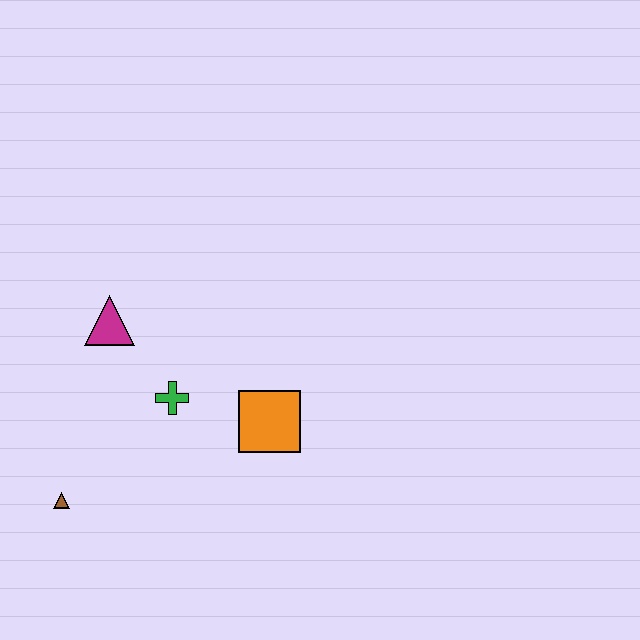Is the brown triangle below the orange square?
Yes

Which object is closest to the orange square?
The green cross is closest to the orange square.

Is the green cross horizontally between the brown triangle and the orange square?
Yes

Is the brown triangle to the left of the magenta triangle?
Yes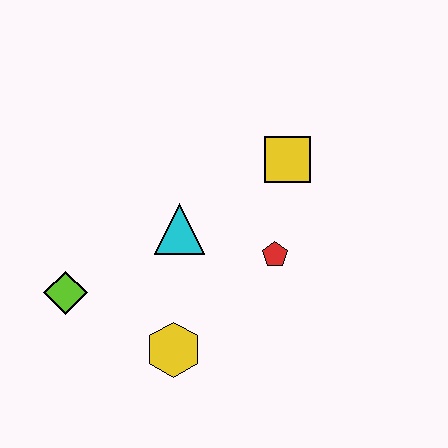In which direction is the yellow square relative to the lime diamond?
The yellow square is to the right of the lime diamond.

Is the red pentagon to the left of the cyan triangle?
No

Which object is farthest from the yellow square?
The lime diamond is farthest from the yellow square.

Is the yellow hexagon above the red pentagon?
No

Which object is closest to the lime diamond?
The yellow hexagon is closest to the lime diamond.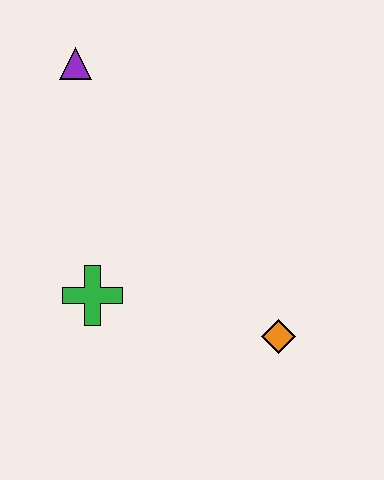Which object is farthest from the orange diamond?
The purple triangle is farthest from the orange diamond.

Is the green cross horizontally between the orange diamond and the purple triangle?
Yes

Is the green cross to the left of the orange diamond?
Yes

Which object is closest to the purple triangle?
The green cross is closest to the purple triangle.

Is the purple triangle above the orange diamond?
Yes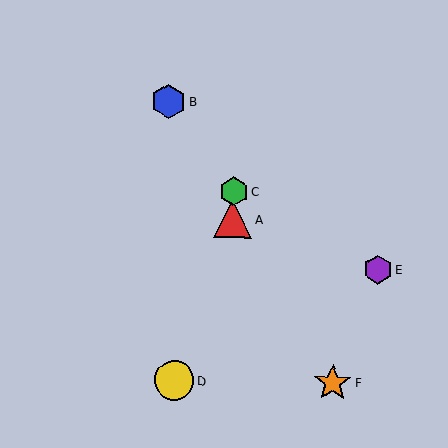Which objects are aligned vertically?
Objects A, C are aligned vertically.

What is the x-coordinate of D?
Object D is at x≈174.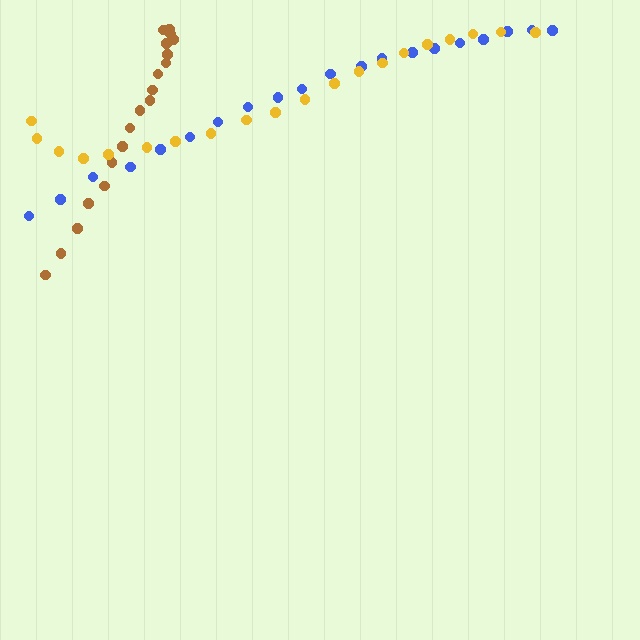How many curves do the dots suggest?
There are 3 distinct paths.